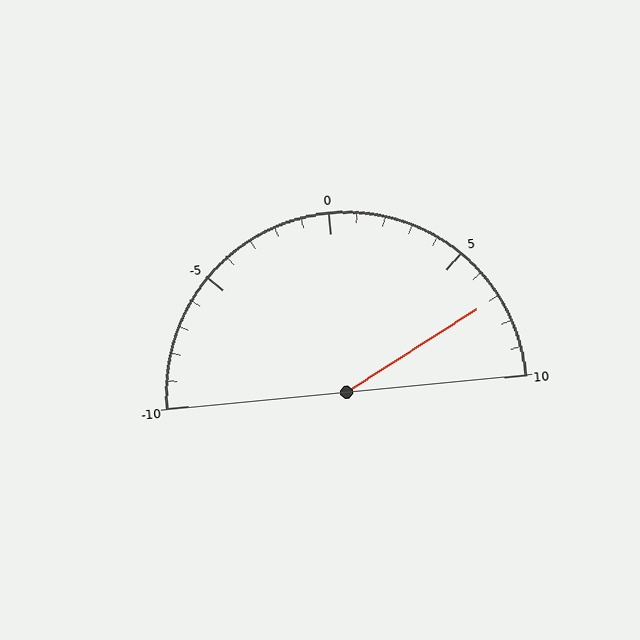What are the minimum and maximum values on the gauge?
The gauge ranges from -10 to 10.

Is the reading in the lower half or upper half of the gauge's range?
The reading is in the upper half of the range (-10 to 10).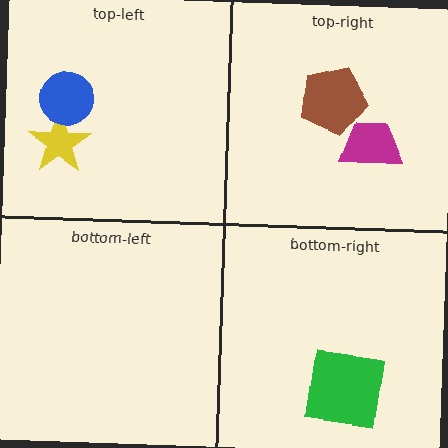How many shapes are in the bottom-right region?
1.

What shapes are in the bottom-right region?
The green square.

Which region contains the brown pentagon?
The top-right region.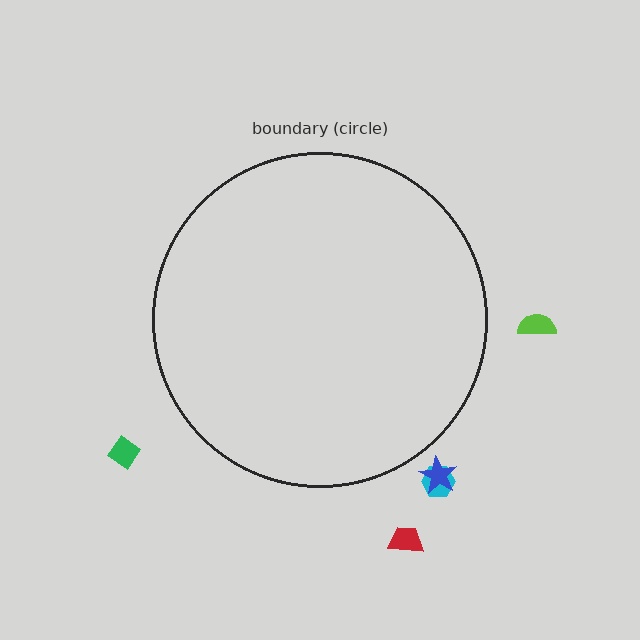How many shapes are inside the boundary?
0 inside, 5 outside.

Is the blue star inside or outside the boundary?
Outside.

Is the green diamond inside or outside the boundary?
Outside.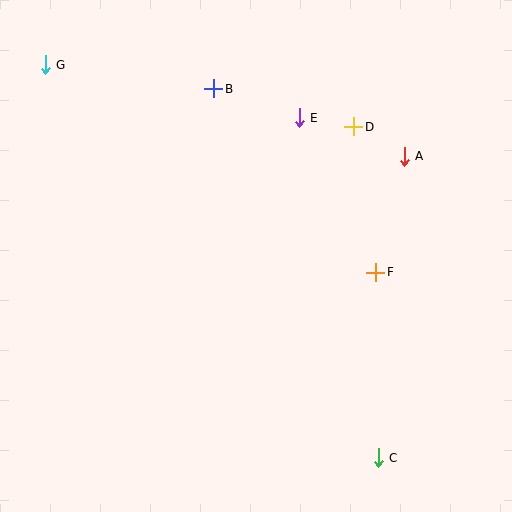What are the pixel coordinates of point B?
Point B is at (214, 89).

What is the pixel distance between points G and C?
The distance between G and C is 515 pixels.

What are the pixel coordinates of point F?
Point F is at (376, 272).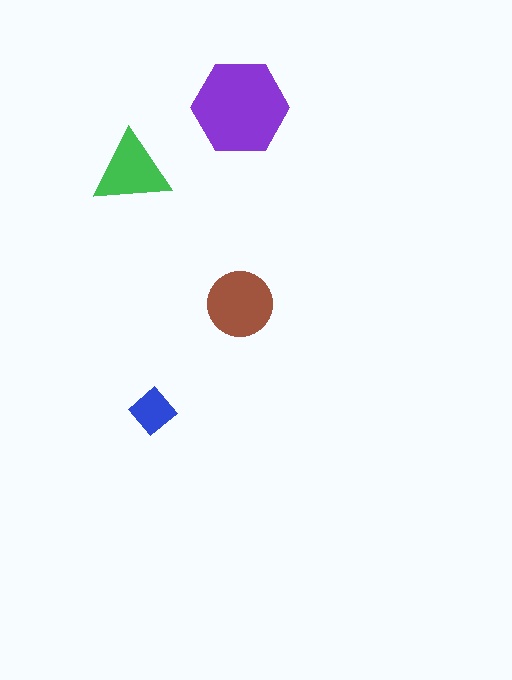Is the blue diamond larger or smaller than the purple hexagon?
Smaller.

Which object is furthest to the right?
The purple hexagon is rightmost.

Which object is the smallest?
The blue diamond.